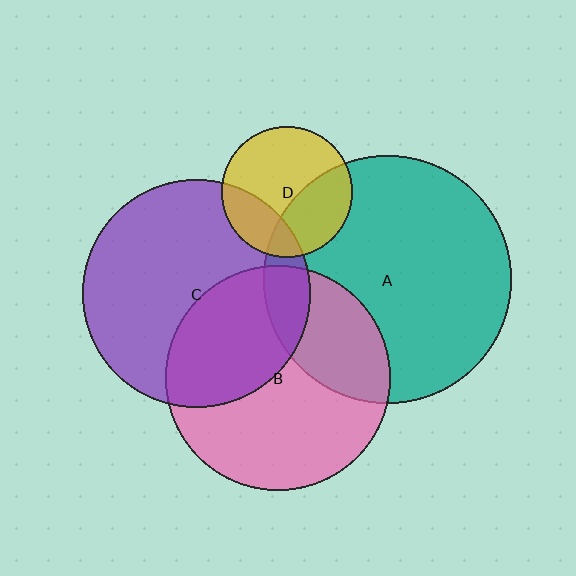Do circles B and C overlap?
Yes.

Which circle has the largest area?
Circle A (teal).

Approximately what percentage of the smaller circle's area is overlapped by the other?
Approximately 40%.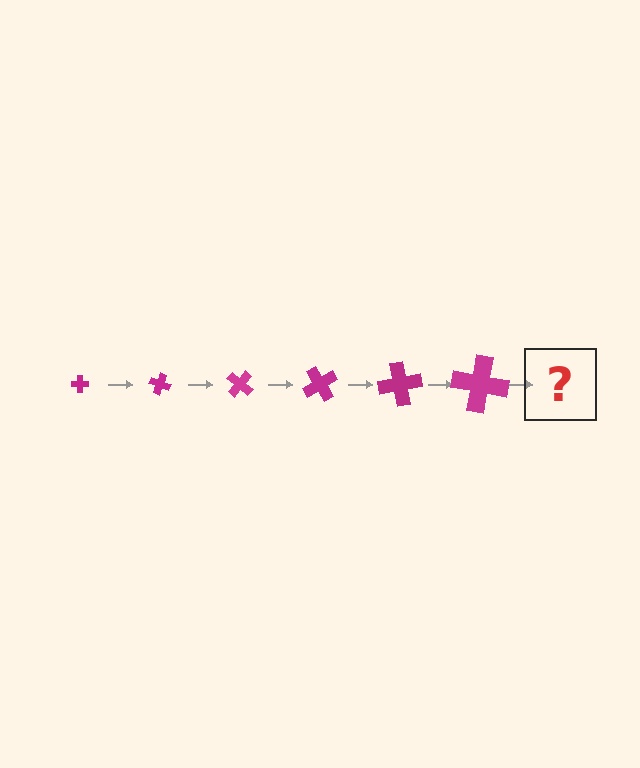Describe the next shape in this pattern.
It should be a cross, larger than the previous one and rotated 120 degrees from the start.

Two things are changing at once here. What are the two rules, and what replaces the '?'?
The two rules are that the cross grows larger each step and it rotates 20 degrees each step. The '?' should be a cross, larger than the previous one and rotated 120 degrees from the start.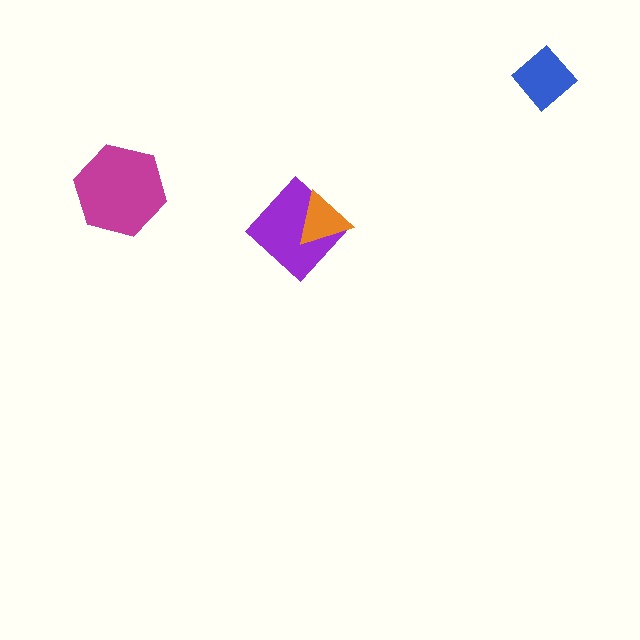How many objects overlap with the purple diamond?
1 object overlaps with the purple diamond.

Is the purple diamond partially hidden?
Yes, it is partially covered by another shape.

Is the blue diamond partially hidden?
No, no other shape covers it.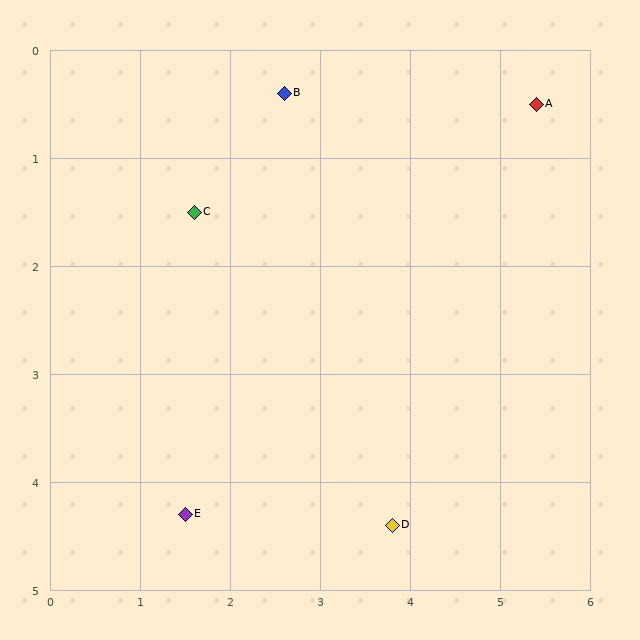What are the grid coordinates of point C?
Point C is at approximately (1.6, 1.5).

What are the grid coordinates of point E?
Point E is at approximately (1.5, 4.3).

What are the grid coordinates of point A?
Point A is at approximately (5.4, 0.5).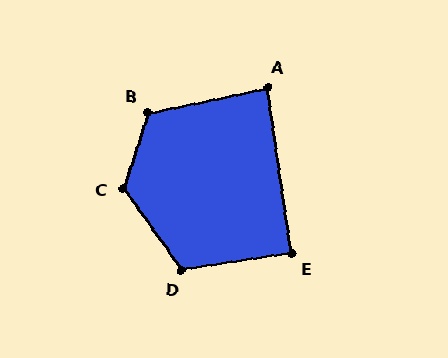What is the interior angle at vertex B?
Approximately 119 degrees (obtuse).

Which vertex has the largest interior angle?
C, at approximately 127 degrees.